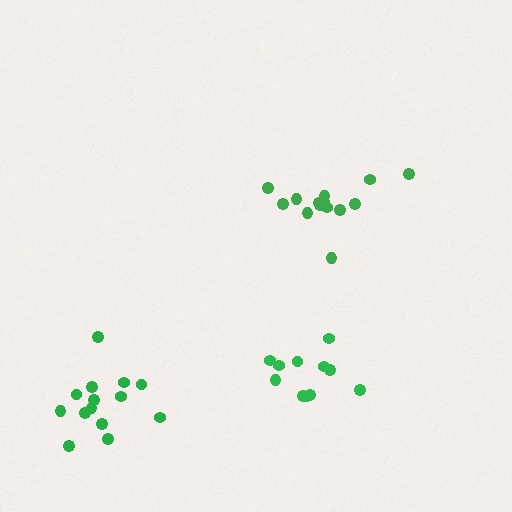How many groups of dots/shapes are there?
There are 3 groups.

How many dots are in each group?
Group 1: 14 dots, Group 2: 14 dots, Group 3: 11 dots (39 total).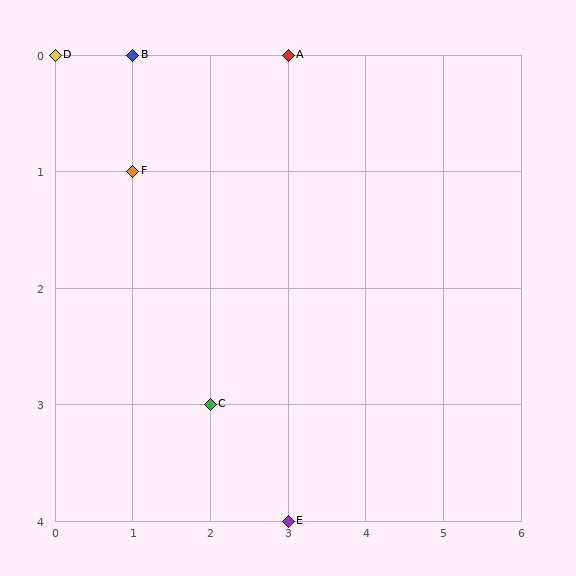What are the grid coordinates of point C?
Point C is at grid coordinates (2, 3).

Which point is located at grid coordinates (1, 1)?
Point F is at (1, 1).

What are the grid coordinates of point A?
Point A is at grid coordinates (3, 0).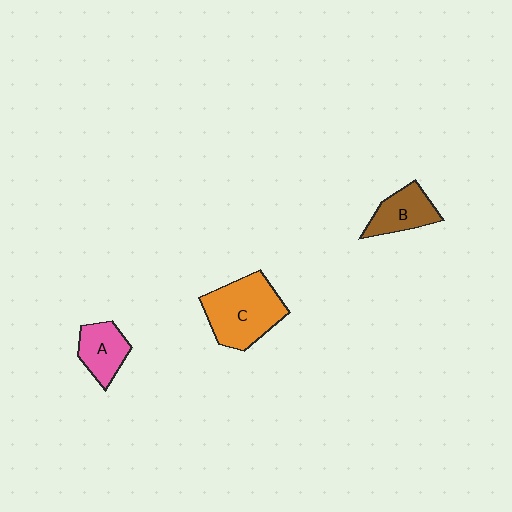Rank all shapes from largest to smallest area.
From largest to smallest: C (orange), B (brown), A (pink).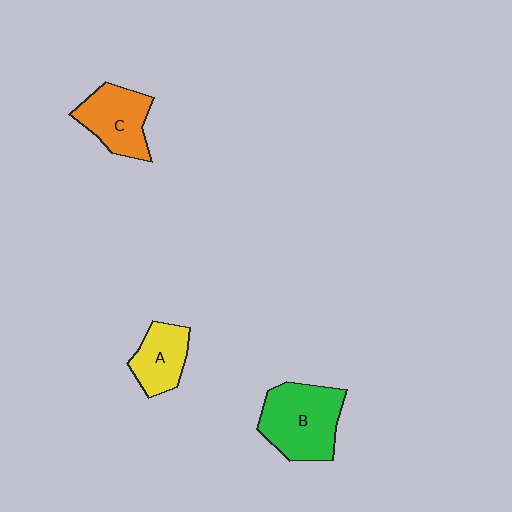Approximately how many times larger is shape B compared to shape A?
Approximately 1.7 times.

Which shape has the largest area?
Shape B (green).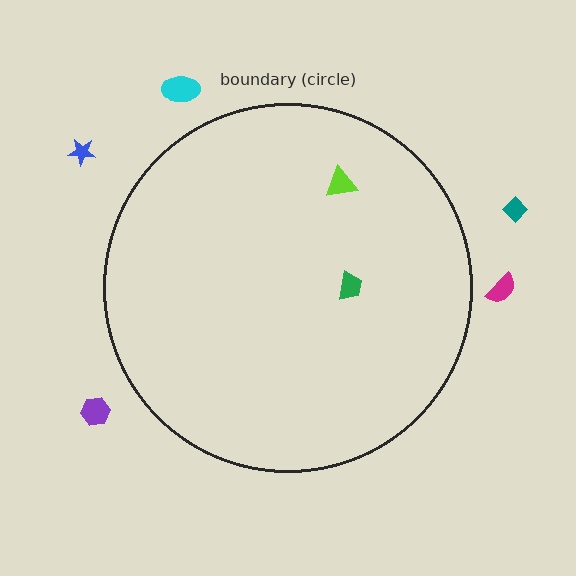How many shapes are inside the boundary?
2 inside, 5 outside.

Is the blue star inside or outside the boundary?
Outside.